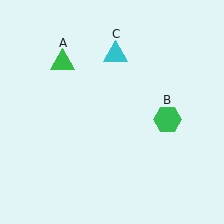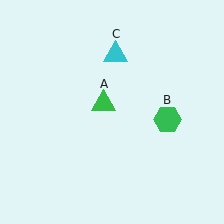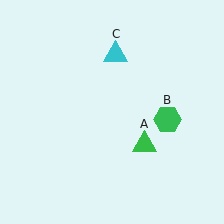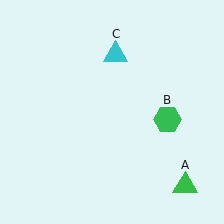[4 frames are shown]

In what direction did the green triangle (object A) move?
The green triangle (object A) moved down and to the right.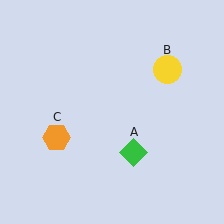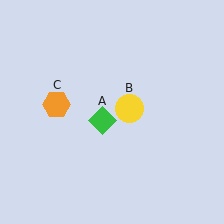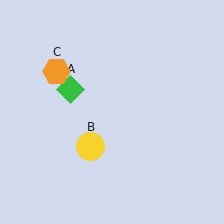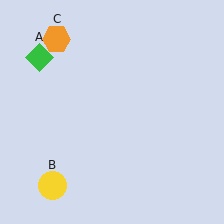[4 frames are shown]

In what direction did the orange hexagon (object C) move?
The orange hexagon (object C) moved up.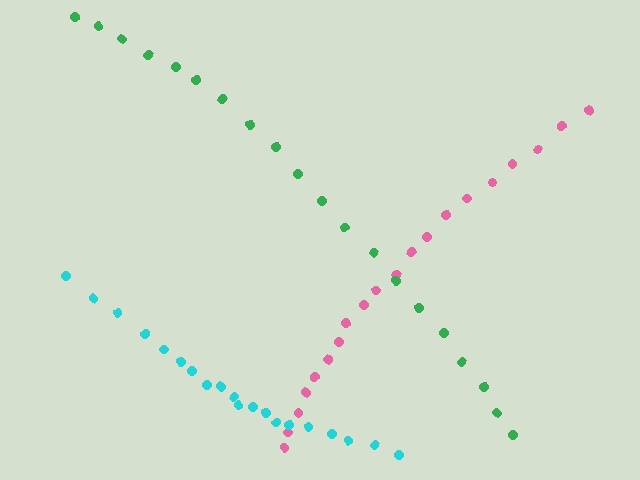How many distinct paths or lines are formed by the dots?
There are 3 distinct paths.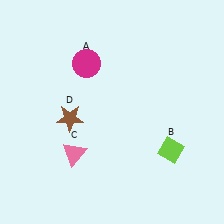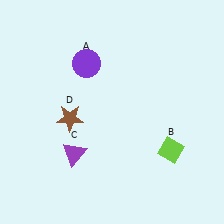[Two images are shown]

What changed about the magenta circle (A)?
In Image 1, A is magenta. In Image 2, it changed to purple.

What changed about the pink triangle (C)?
In Image 1, C is pink. In Image 2, it changed to purple.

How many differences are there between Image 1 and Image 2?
There are 2 differences between the two images.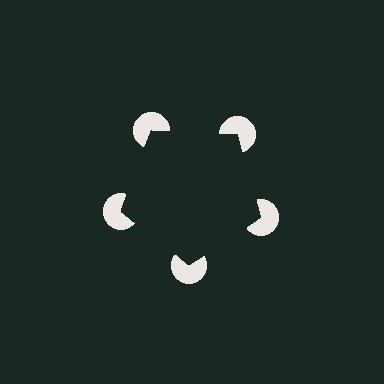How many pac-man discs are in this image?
There are 5 — one at each vertex of the illusory pentagon.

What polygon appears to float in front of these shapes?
An illusory pentagon — its edges are inferred from the aligned wedge cuts in the pac-man discs, not physically drawn.